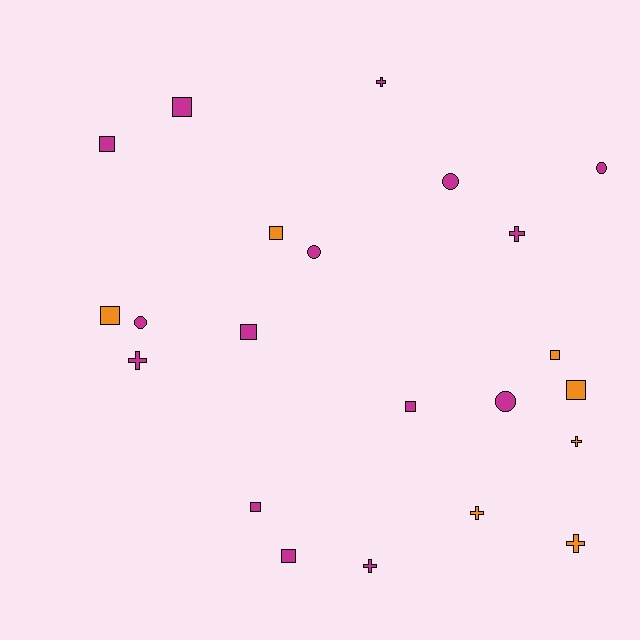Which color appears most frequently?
Magenta, with 15 objects.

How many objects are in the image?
There are 22 objects.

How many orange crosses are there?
There are 3 orange crosses.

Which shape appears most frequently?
Square, with 10 objects.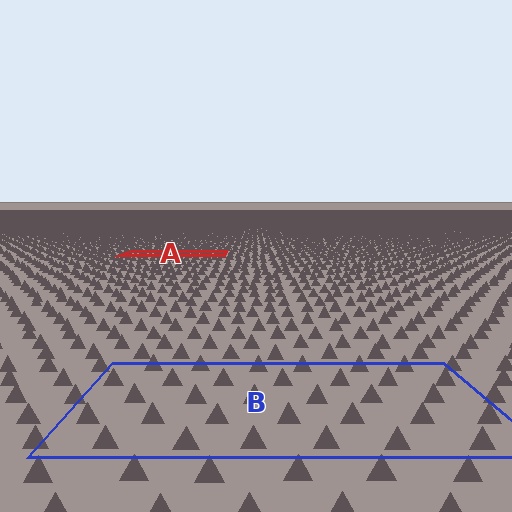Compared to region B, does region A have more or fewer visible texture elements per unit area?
Region A has more texture elements per unit area — they are packed more densely because it is farther away.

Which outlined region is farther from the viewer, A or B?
Region A is farther from the viewer — the texture elements inside it appear smaller and more densely packed.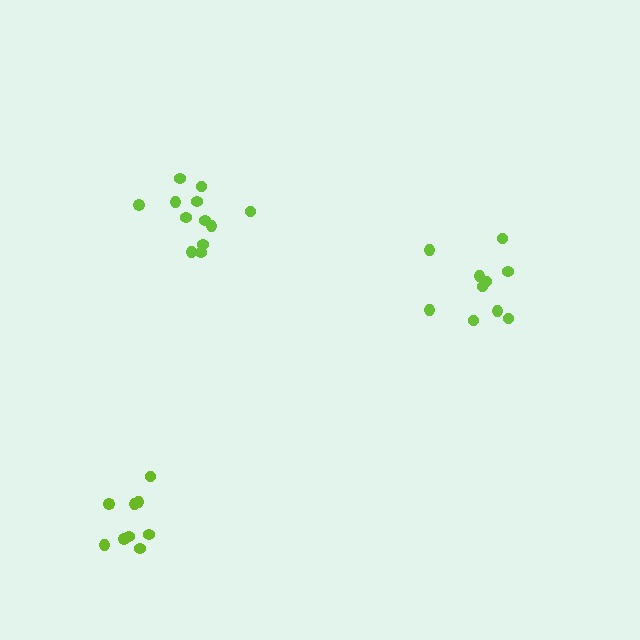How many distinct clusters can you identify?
There are 3 distinct clusters.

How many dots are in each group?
Group 1: 12 dots, Group 2: 9 dots, Group 3: 10 dots (31 total).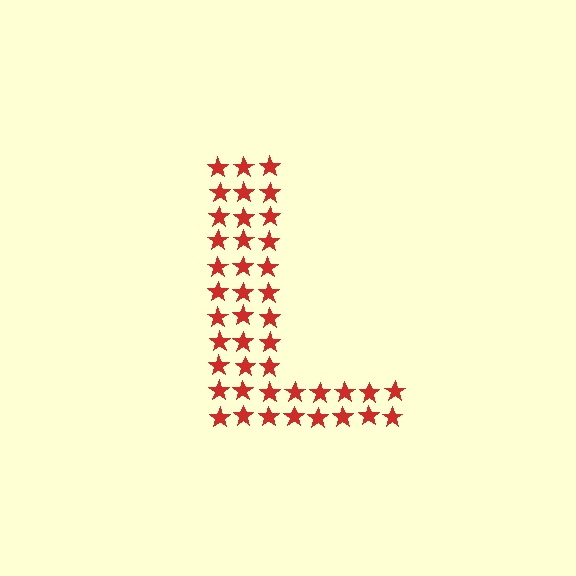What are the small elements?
The small elements are stars.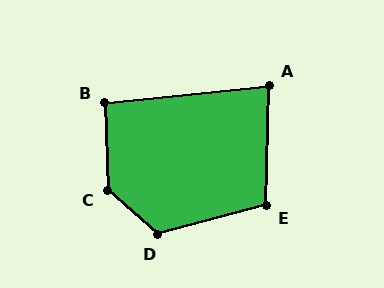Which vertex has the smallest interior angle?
A, at approximately 83 degrees.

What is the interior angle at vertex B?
Approximately 94 degrees (approximately right).